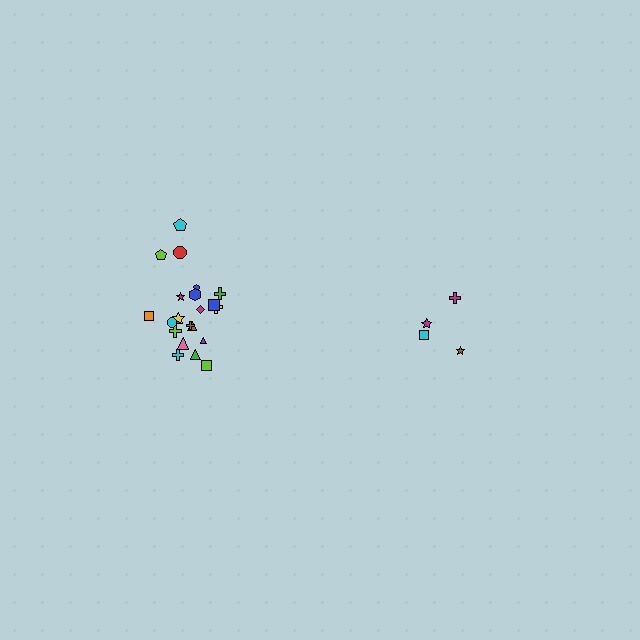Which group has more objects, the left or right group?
The left group.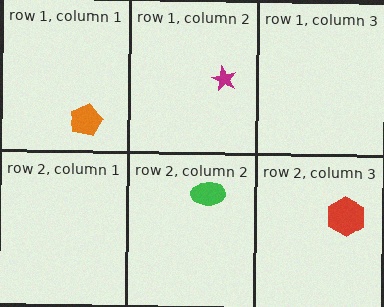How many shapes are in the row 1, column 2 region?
1.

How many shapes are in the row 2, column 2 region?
1.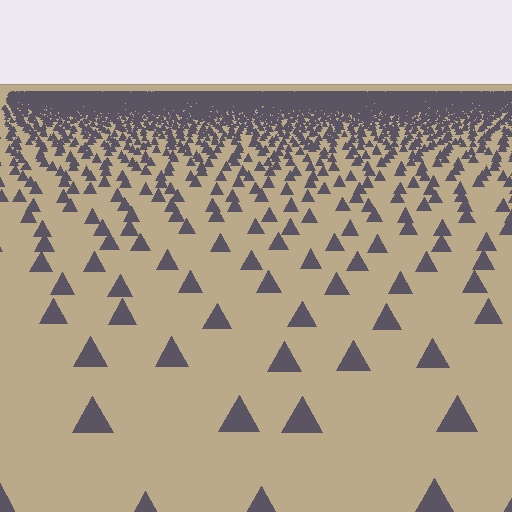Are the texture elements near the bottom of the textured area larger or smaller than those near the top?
Larger. Near the bottom, elements are closer to the viewer and appear at a bigger on-screen size.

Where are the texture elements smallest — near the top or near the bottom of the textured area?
Near the top.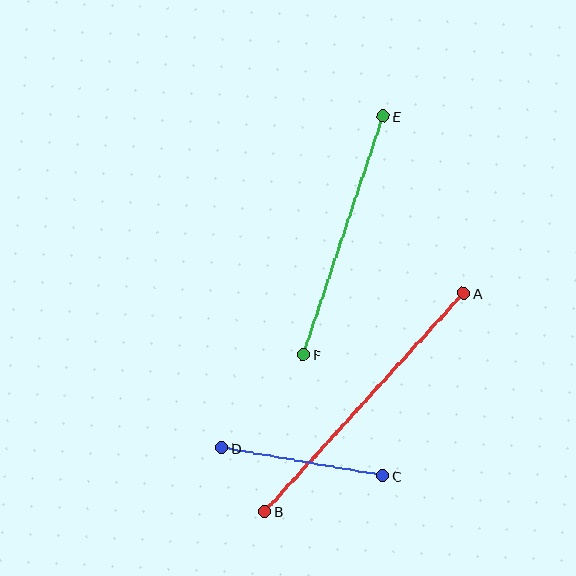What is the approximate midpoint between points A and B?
The midpoint is at approximately (364, 402) pixels.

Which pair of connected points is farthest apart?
Points A and B are farthest apart.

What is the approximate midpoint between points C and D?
The midpoint is at approximately (303, 461) pixels.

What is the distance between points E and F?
The distance is approximately 251 pixels.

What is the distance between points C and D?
The distance is approximately 163 pixels.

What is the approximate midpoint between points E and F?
The midpoint is at approximately (343, 236) pixels.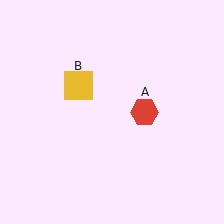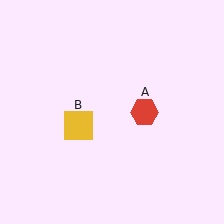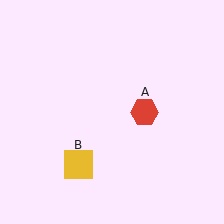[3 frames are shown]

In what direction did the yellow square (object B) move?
The yellow square (object B) moved down.